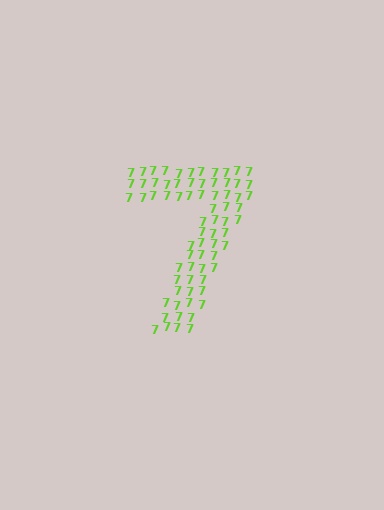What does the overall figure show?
The overall figure shows the digit 7.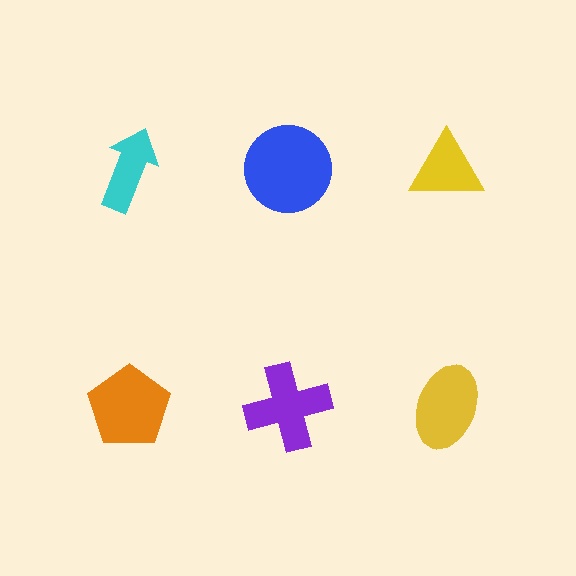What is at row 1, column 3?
A yellow triangle.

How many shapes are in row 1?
3 shapes.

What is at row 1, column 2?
A blue circle.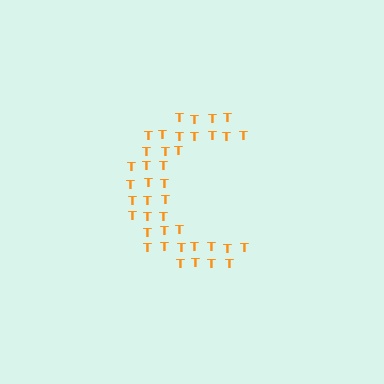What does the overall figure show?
The overall figure shows the letter C.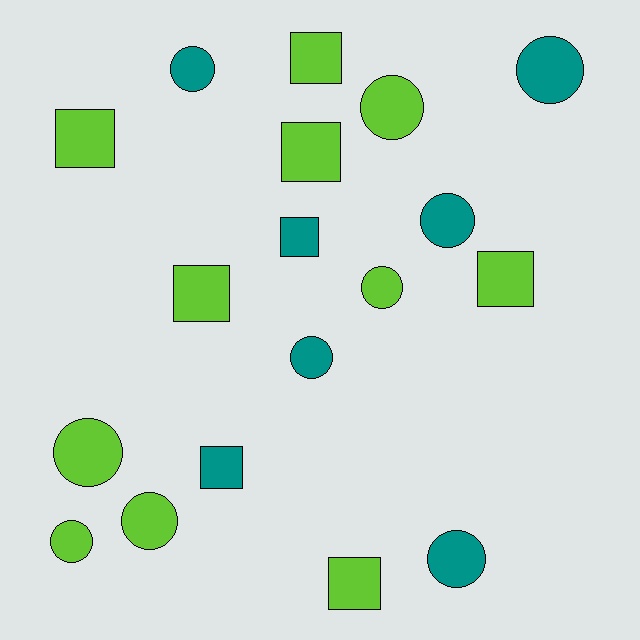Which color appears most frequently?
Lime, with 11 objects.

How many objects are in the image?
There are 18 objects.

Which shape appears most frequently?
Circle, with 10 objects.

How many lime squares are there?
There are 6 lime squares.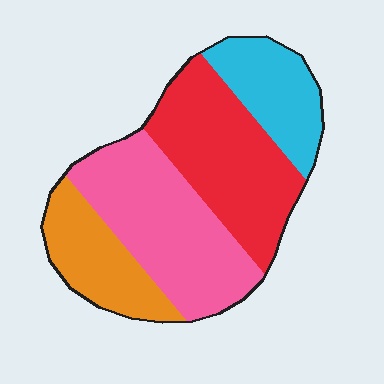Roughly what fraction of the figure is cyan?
Cyan takes up about one sixth (1/6) of the figure.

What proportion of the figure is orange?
Orange covers 18% of the figure.